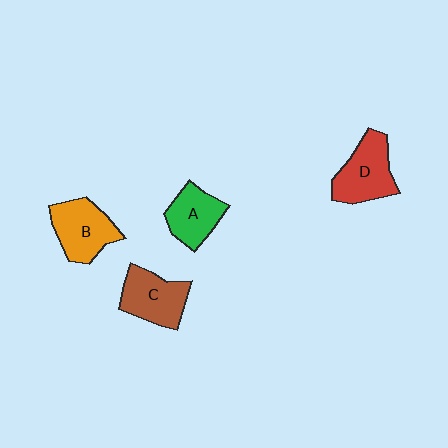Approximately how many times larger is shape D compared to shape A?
Approximately 1.2 times.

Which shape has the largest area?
Shape D (red).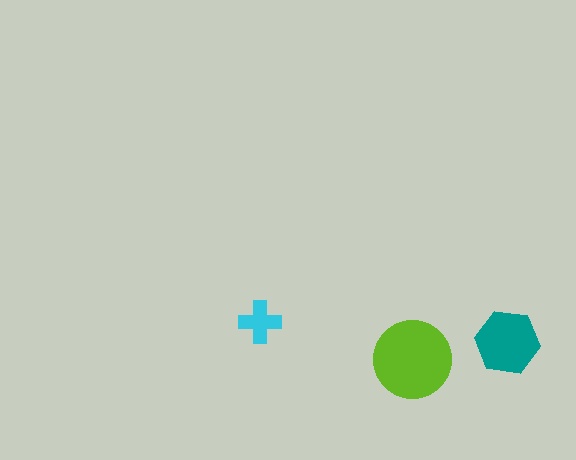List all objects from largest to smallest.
The lime circle, the teal hexagon, the cyan cross.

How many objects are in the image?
There are 3 objects in the image.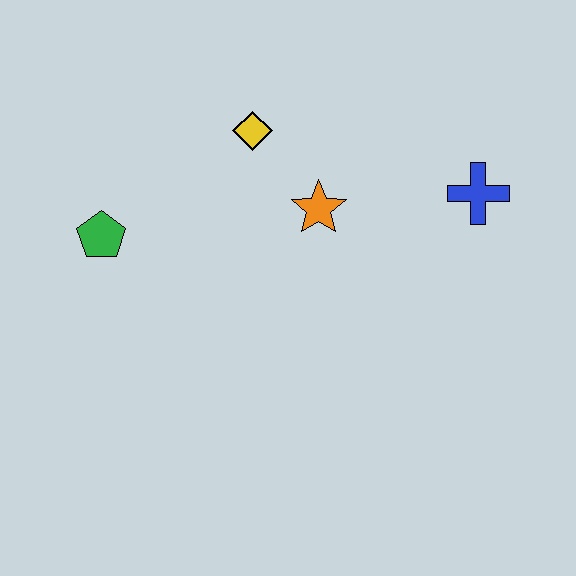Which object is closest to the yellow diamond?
The orange star is closest to the yellow diamond.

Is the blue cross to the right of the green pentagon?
Yes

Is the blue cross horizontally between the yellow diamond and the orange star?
No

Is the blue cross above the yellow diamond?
No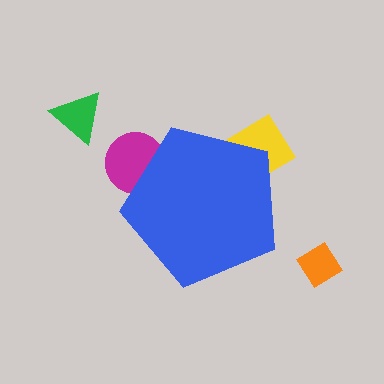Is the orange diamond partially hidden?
No, the orange diamond is fully visible.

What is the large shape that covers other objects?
A blue pentagon.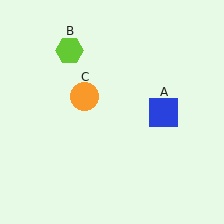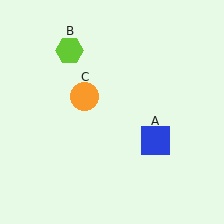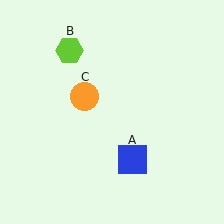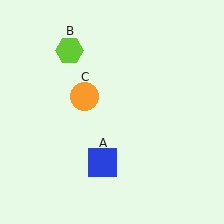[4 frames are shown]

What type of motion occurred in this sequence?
The blue square (object A) rotated clockwise around the center of the scene.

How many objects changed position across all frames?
1 object changed position: blue square (object A).